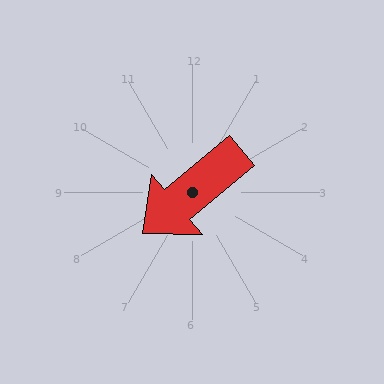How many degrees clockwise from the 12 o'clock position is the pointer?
Approximately 230 degrees.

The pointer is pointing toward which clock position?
Roughly 8 o'clock.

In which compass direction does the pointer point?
Southwest.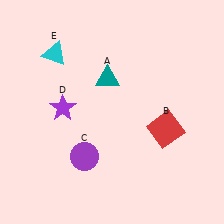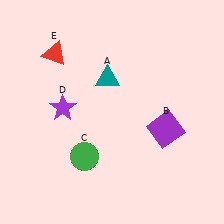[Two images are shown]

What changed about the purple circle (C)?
In Image 1, C is purple. In Image 2, it changed to green.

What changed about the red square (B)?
In Image 1, B is red. In Image 2, it changed to purple.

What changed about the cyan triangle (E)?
In Image 1, E is cyan. In Image 2, it changed to red.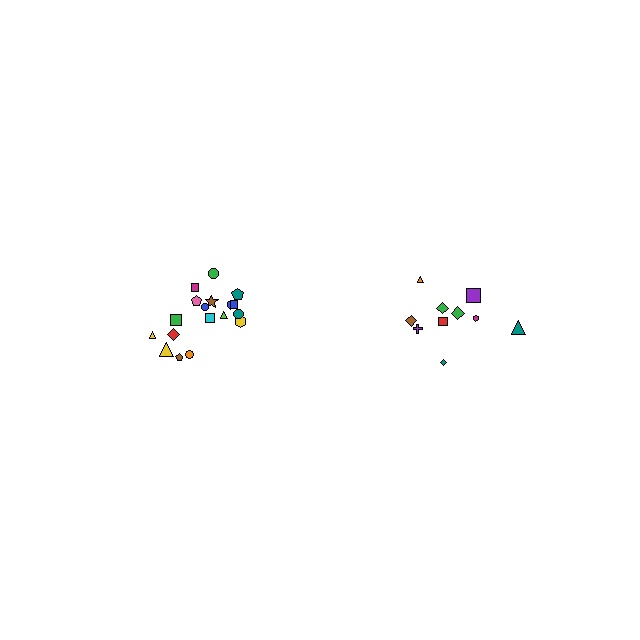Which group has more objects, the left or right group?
The left group.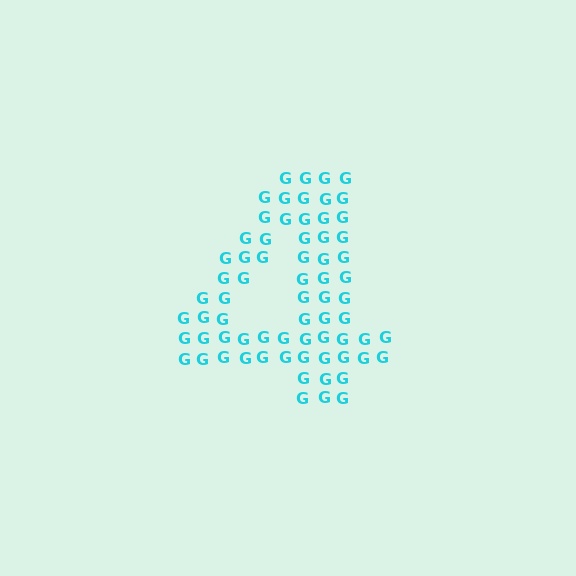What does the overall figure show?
The overall figure shows the digit 4.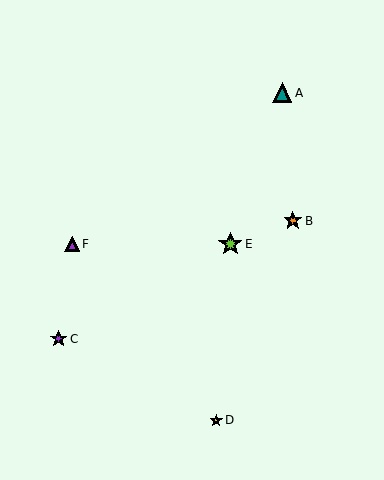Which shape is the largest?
The lime star (labeled E) is the largest.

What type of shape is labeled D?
Shape D is a yellow star.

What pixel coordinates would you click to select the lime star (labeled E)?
Click at (230, 244) to select the lime star E.